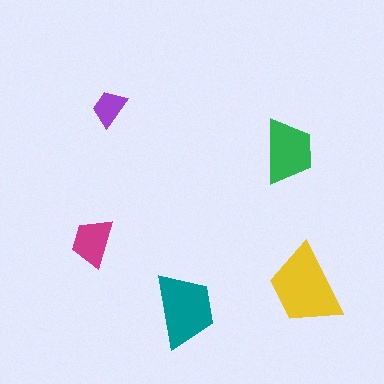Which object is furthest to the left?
The magenta trapezoid is leftmost.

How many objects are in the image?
There are 5 objects in the image.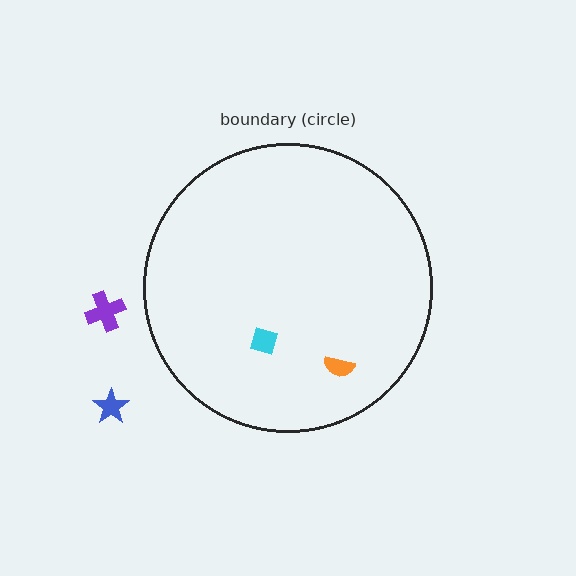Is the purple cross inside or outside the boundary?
Outside.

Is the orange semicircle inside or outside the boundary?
Inside.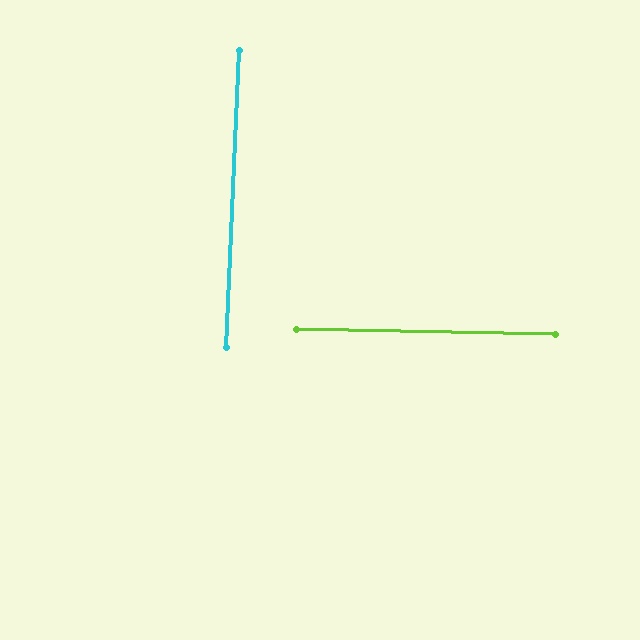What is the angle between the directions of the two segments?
Approximately 88 degrees.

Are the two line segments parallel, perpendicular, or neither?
Perpendicular — they meet at approximately 88°.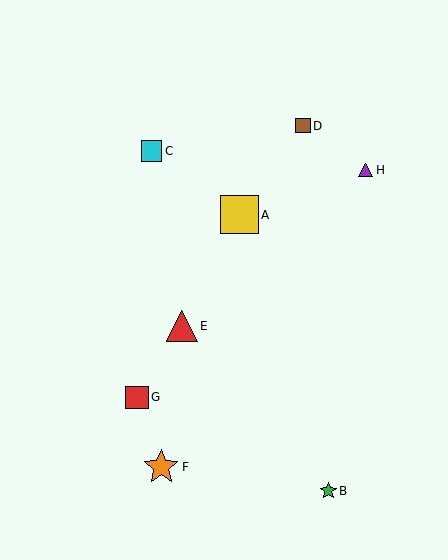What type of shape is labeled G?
Shape G is a red square.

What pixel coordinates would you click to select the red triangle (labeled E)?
Click at (182, 326) to select the red triangle E.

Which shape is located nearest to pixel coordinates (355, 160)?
The purple triangle (labeled H) at (366, 170) is nearest to that location.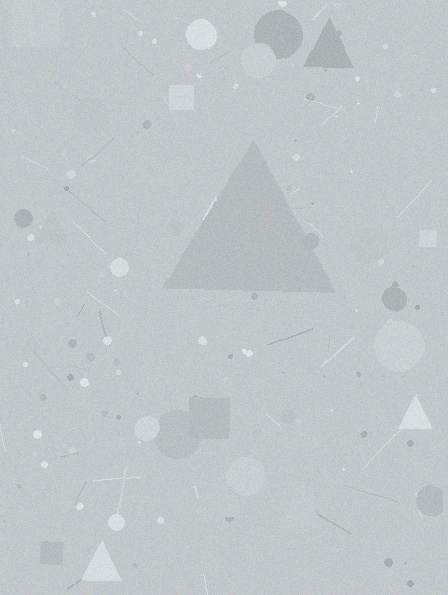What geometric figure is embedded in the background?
A triangle is embedded in the background.